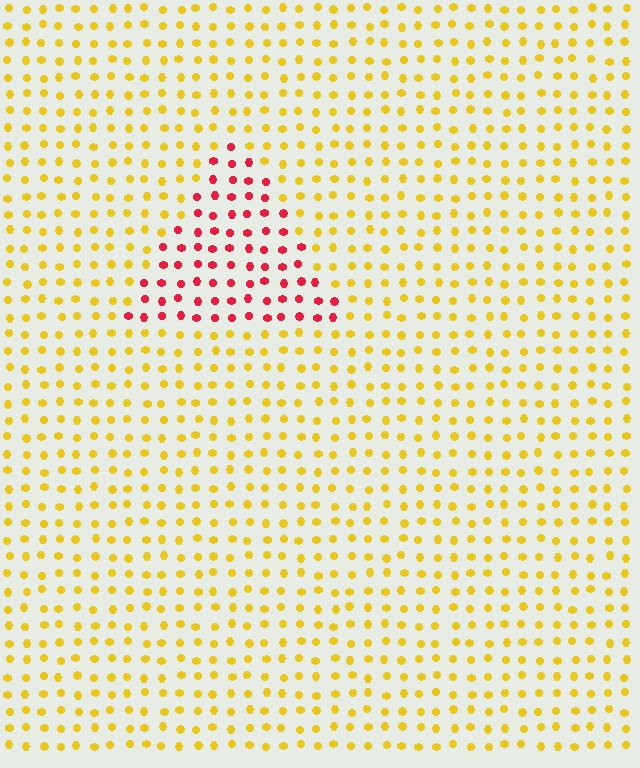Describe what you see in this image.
The image is filled with small yellow elements in a uniform arrangement. A triangle-shaped region is visible where the elements are tinted to a slightly different hue, forming a subtle color boundary.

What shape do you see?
I see a triangle.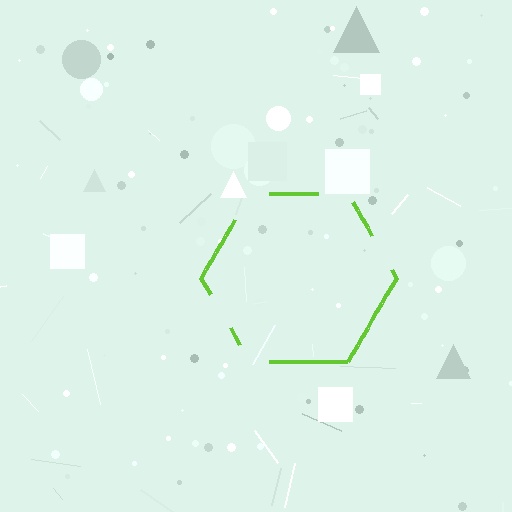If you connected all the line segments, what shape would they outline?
They would outline a hexagon.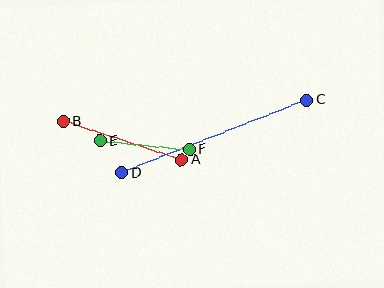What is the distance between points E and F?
The distance is approximately 90 pixels.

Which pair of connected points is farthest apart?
Points C and D are farthest apart.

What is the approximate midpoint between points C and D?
The midpoint is at approximately (214, 137) pixels.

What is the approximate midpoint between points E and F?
The midpoint is at approximately (145, 145) pixels.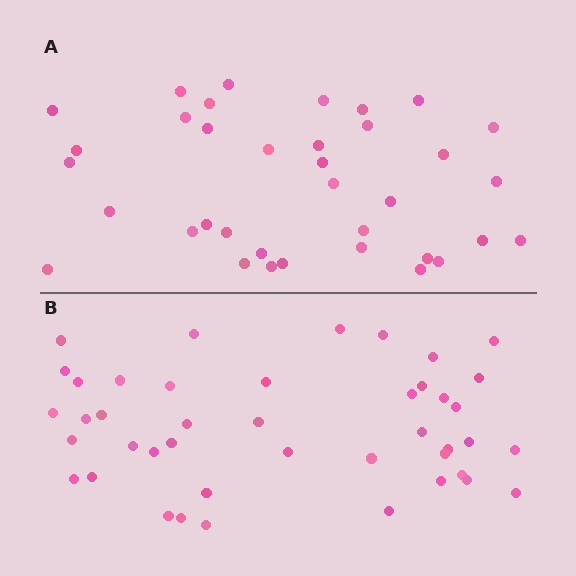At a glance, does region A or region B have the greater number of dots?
Region B (the bottom region) has more dots.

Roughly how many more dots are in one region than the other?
Region B has roughly 8 or so more dots than region A.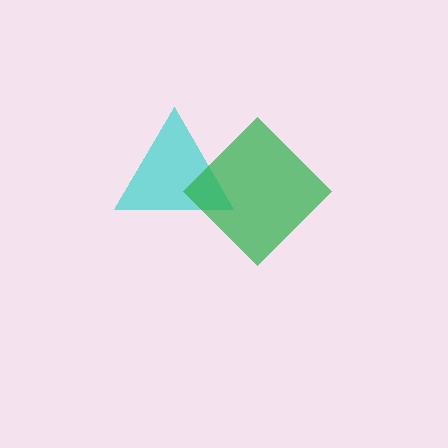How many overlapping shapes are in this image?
There are 2 overlapping shapes in the image.